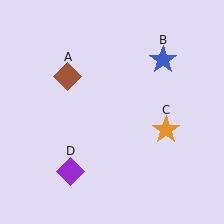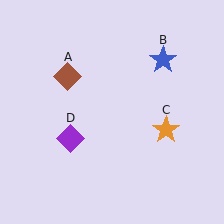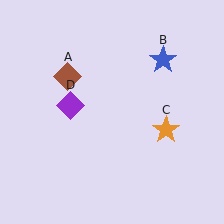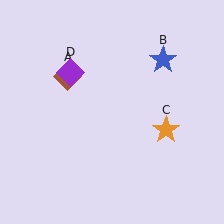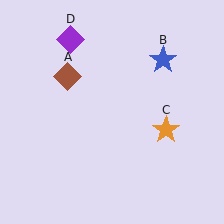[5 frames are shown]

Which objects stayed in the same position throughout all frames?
Brown diamond (object A) and blue star (object B) and orange star (object C) remained stationary.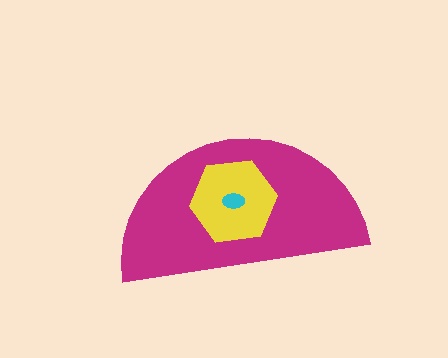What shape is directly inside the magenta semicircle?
The yellow hexagon.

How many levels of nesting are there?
3.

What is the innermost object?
The cyan ellipse.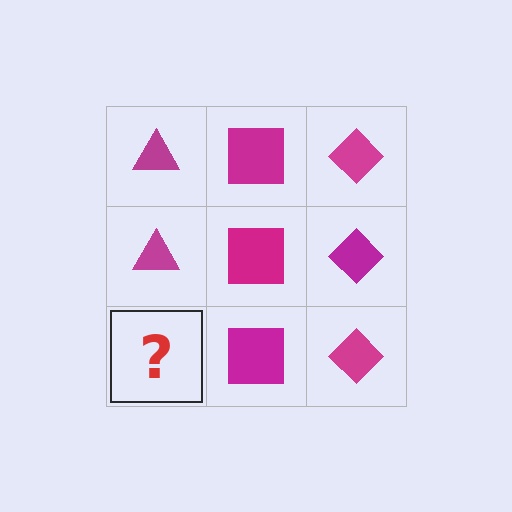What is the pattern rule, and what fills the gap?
The rule is that each column has a consistent shape. The gap should be filled with a magenta triangle.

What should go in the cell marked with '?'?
The missing cell should contain a magenta triangle.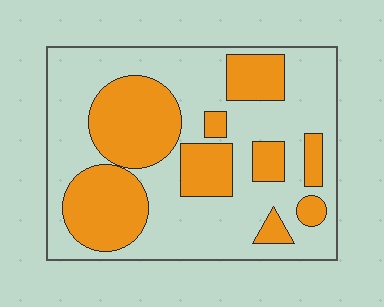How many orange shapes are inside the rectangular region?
9.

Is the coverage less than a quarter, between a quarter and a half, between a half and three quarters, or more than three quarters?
Between a quarter and a half.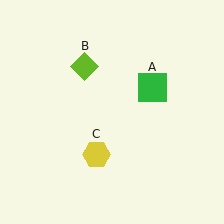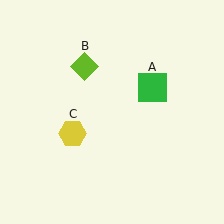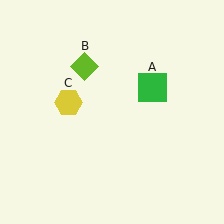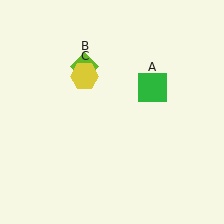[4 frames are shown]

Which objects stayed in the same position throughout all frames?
Green square (object A) and lime diamond (object B) remained stationary.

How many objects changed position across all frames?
1 object changed position: yellow hexagon (object C).